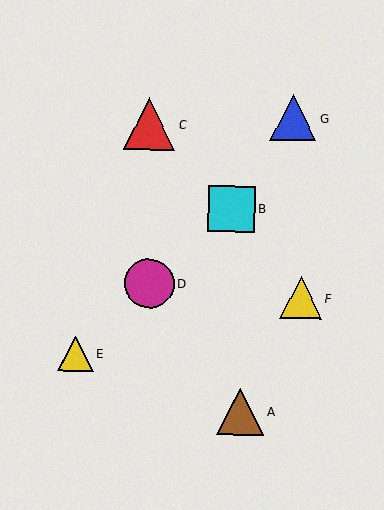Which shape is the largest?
The red triangle (labeled C) is the largest.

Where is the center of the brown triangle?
The center of the brown triangle is at (240, 412).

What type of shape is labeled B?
Shape B is a cyan square.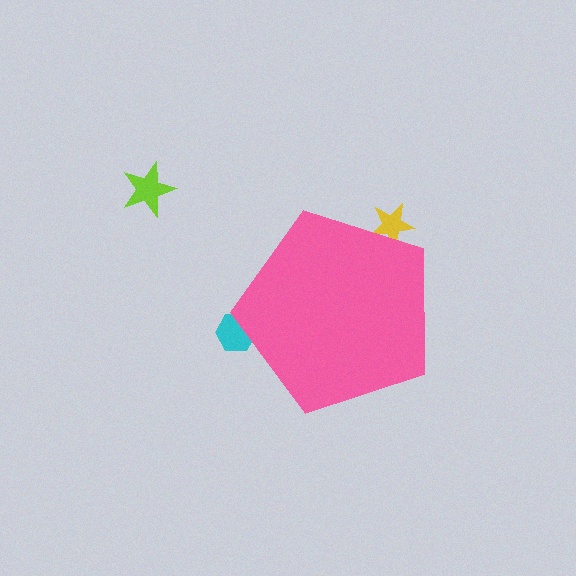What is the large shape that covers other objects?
A pink pentagon.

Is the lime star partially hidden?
No, the lime star is fully visible.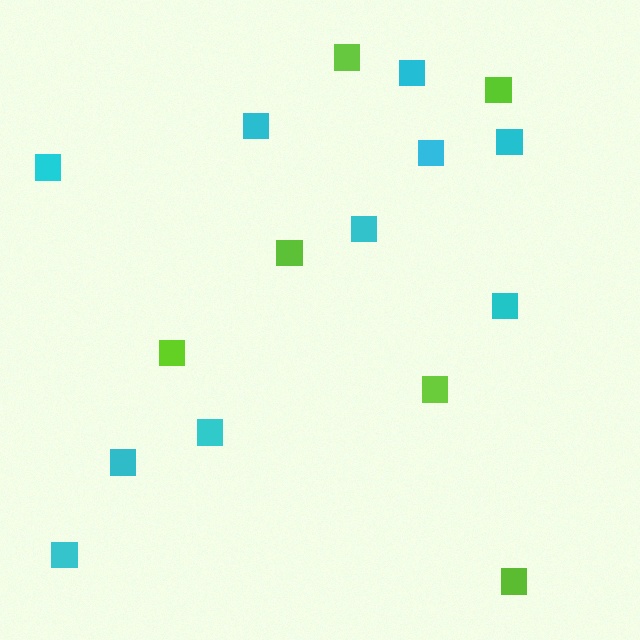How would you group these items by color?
There are 2 groups: one group of cyan squares (10) and one group of lime squares (6).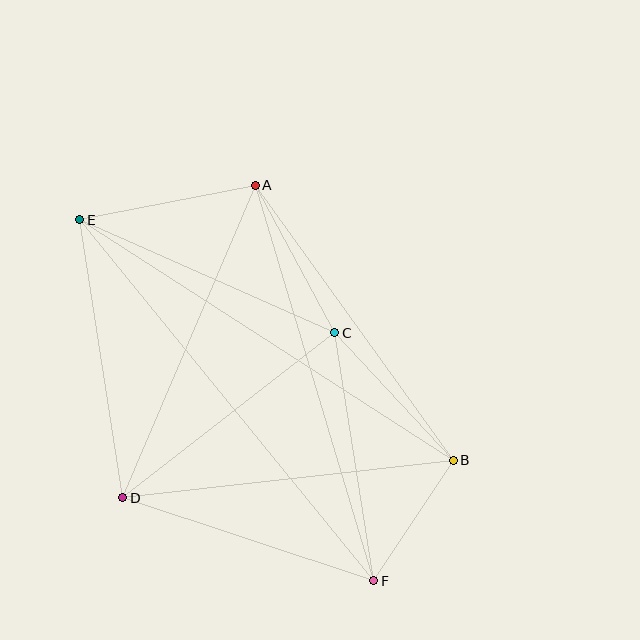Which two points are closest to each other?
Points B and F are closest to each other.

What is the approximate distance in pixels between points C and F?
The distance between C and F is approximately 251 pixels.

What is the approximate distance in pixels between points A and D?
The distance between A and D is approximately 339 pixels.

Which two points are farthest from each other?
Points E and F are farthest from each other.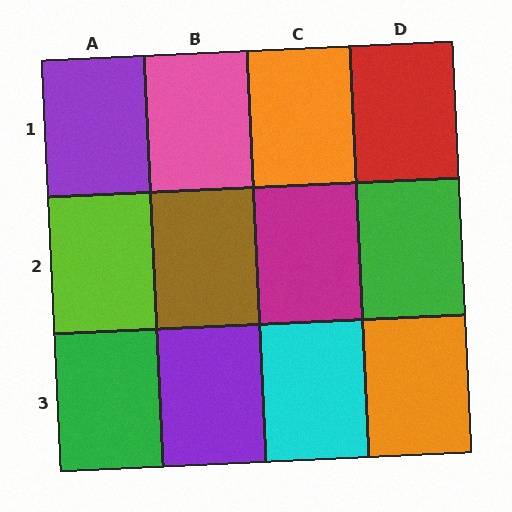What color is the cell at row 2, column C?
Magenta.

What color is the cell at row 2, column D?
Green.